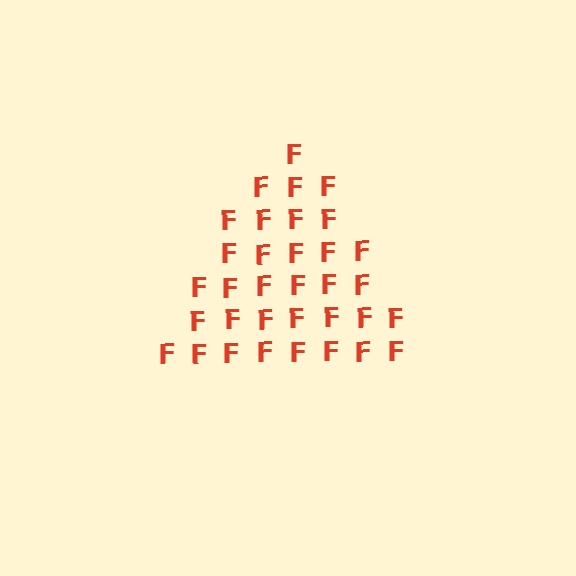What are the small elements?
The small elements are letter F's.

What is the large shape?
The large shape is a triangle.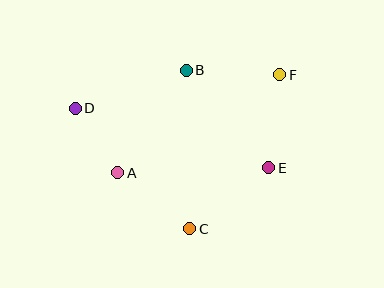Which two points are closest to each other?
Points A and D are closest to each other.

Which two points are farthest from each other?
Points D and F are farthest from each other.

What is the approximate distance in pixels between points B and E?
The distance between B and E is approximately 128 pixels.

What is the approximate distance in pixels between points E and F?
The distance between E and F is approximately 94 pixels.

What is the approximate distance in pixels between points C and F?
The distance between C and F is approximately 179 pixels.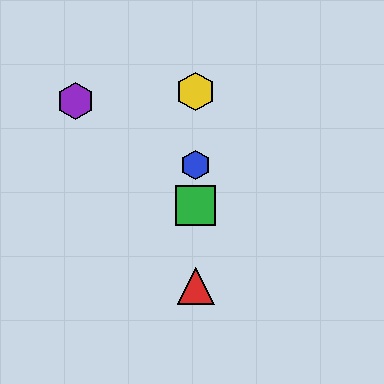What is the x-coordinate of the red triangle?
The red triangle is at x≈196.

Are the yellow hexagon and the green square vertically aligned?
Yes, both are at x≈196.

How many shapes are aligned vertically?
4 shapes (the red triangle, the blue hexagon, the green square, the yellow hexagon) are aligned vertically.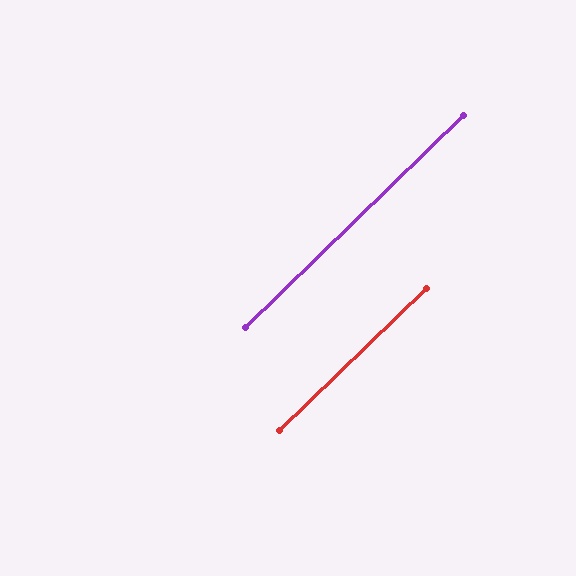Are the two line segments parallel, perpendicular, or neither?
Parallel — their directions differ by only 0.3°.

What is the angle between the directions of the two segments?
Approximately 0 degrees.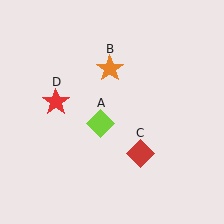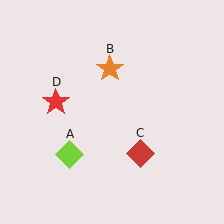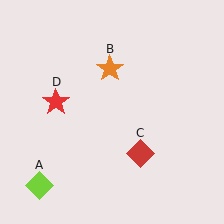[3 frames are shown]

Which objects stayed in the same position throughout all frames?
Orange star (object B) and red diamond (object C) and red star (object D) remained stationary.